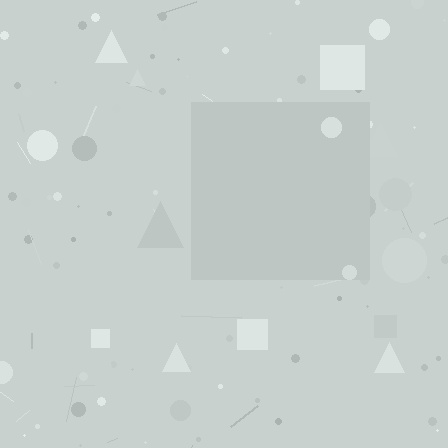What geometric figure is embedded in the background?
A square is embedded in the background.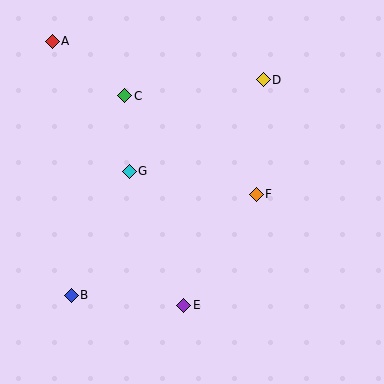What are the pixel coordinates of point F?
Point F is at (256, 194).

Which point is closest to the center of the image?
Point F at (256, 194) is closest to the center.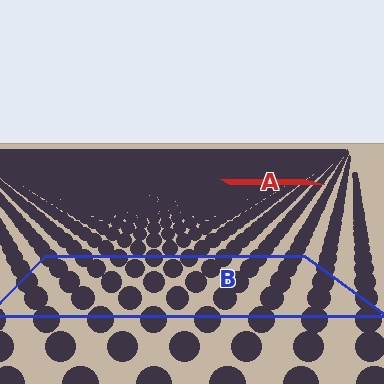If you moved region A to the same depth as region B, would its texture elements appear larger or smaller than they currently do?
They would appear larger. At a closer depth, the same texture elements are projected at a bigger on-screen size.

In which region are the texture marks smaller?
The texture marks are smaller in region A, because it is farther away.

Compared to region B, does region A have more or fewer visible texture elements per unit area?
Region A has more texture elements per unit area — they are packed more densely because it is farther away.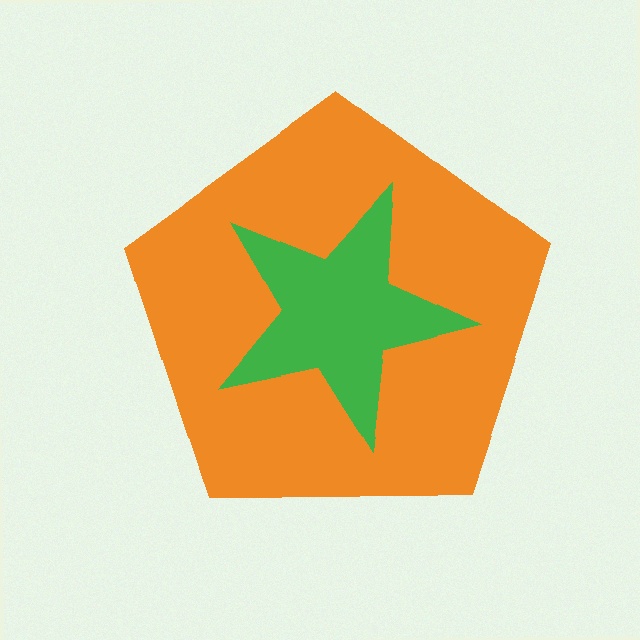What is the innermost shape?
The green star.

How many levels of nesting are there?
2.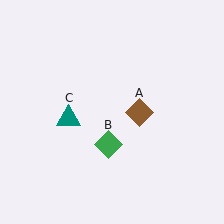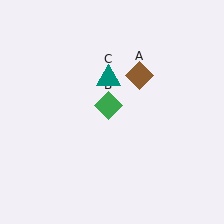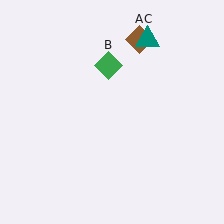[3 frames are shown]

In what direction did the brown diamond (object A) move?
The brown diamond (object A) moved up.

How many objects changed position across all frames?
3 objects changed position: brown diamond (object A), green diamond (object B), teal triangle (object C).